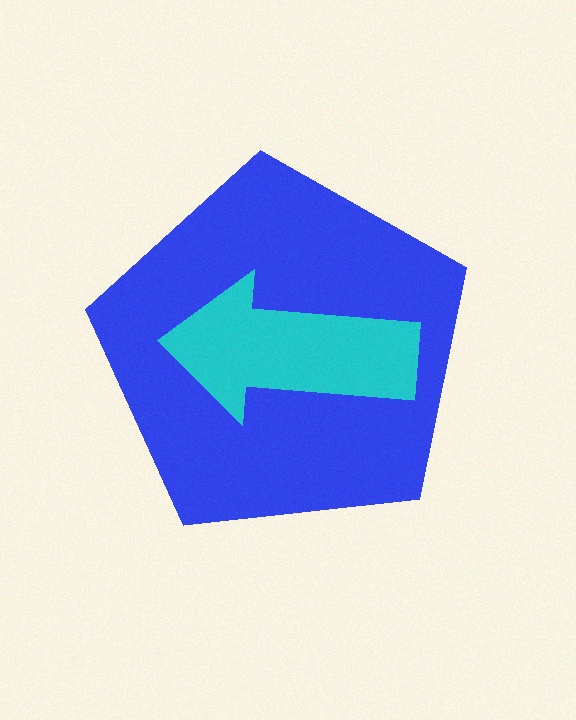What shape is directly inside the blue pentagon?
The cyan arrow.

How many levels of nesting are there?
2.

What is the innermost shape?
The cyan arrow.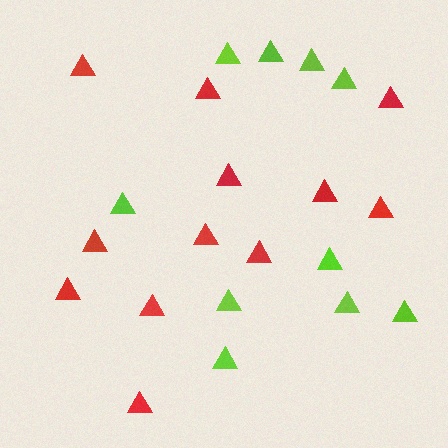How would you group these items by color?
There are 2 groups: one group of red triangles (12) and one group of lime triangles (10).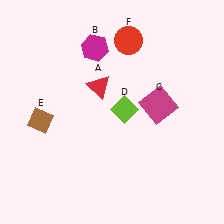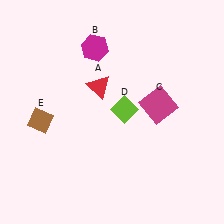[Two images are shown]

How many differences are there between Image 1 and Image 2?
There is 1 difference between the two images.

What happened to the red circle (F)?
The red circle (F) was removed in Image 2. It was in the top-right area of Image 1.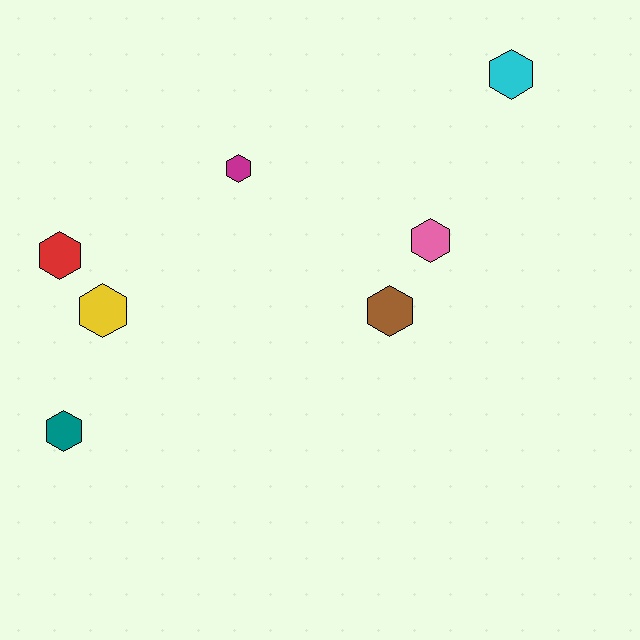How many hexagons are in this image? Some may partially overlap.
There are 7 hexagons.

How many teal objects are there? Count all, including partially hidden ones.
There is 1 teal object.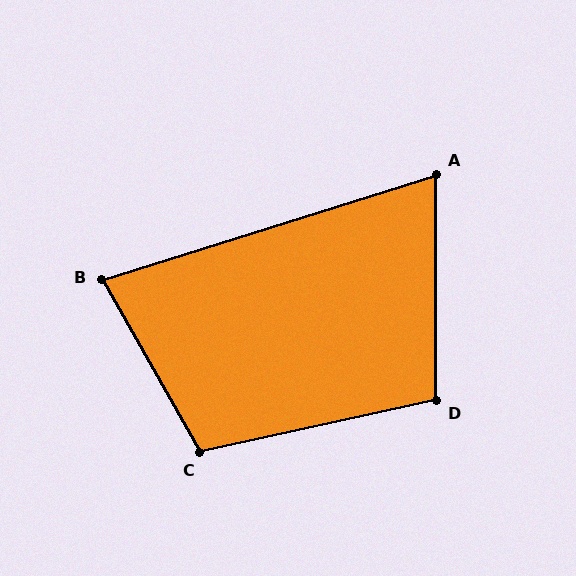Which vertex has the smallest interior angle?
A, at approximately 73 degrees.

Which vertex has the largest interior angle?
C, at approximately 107 degrees.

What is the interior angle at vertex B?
Approximately 78 degrees (acute).